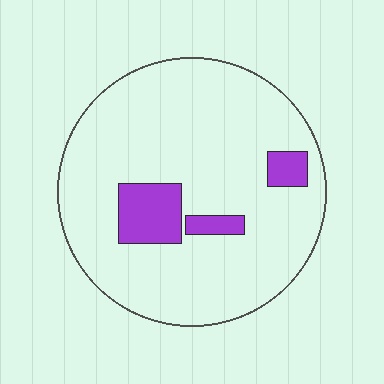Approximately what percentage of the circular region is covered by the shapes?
Approximately 10%.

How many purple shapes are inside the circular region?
3.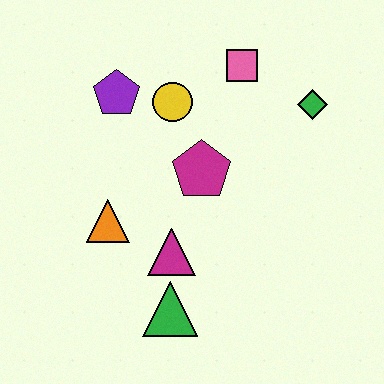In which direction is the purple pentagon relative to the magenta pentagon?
The purple pentagon is to the left of the magenta pentagon.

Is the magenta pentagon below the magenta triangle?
No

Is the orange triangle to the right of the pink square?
No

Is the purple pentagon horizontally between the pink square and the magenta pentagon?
No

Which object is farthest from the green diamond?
The green triangle is farthest from the green diamond.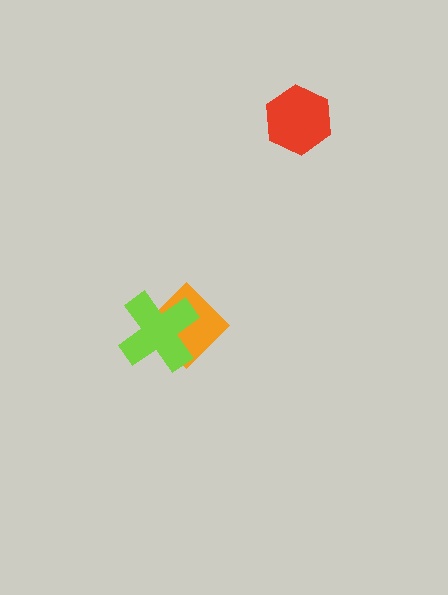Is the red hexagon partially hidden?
No, no other shape covers it.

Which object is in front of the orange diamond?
The lime cross is in front of the orange diamond.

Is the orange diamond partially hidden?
Yes, it is partially covered by another shape.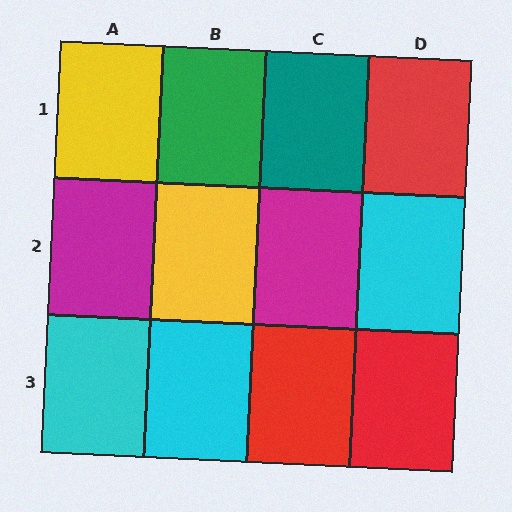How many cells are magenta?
2 cells are magenta.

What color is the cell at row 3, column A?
Cyan.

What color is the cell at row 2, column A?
Magenta.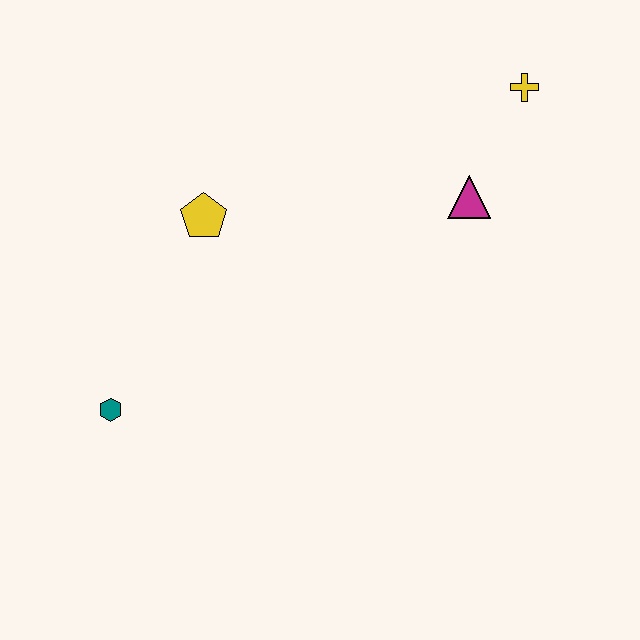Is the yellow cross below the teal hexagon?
No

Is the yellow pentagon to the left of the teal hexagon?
No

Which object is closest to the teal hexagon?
The yellow pentagon is closest to the teal hexagon.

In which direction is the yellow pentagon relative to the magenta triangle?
The yellow pentagon is to the left of the magenta triangle.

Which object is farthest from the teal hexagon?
The yellow cross is farthest from the teal hexagon.